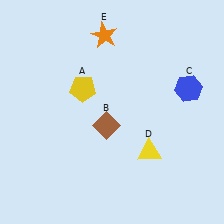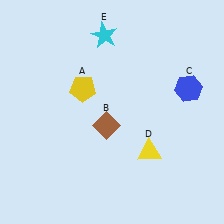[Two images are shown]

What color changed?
The star (E) changed from orange in Image 1 to cyan in Image 2.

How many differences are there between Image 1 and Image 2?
There is 1 difference between the two images.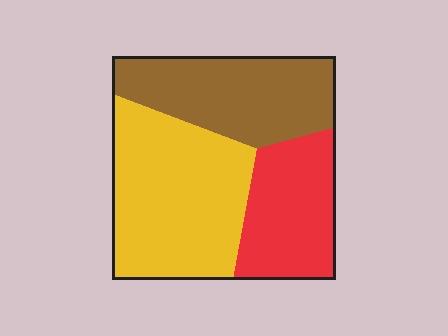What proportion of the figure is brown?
Brown takes up between a quarter and a half of the figure.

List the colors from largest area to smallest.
From largest to smallest: yellow, brown, red.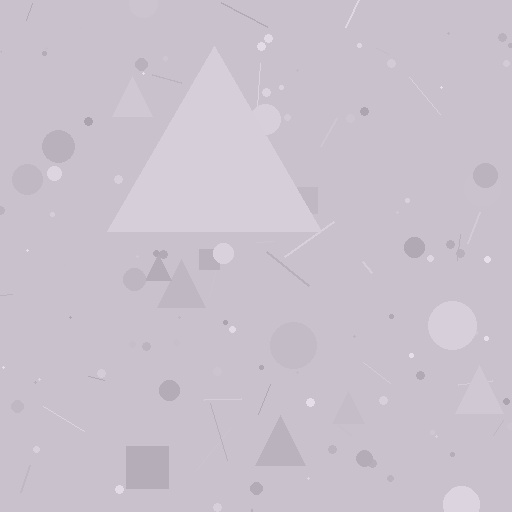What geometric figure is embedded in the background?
A triangle is embedded in the background.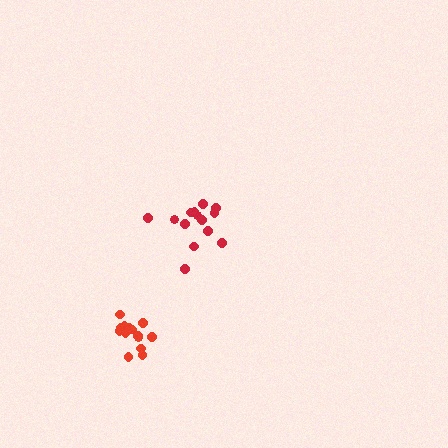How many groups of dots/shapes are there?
There are 2 groups.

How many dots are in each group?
Group 1: 14 dots, Group 2: 15 dots (29 total).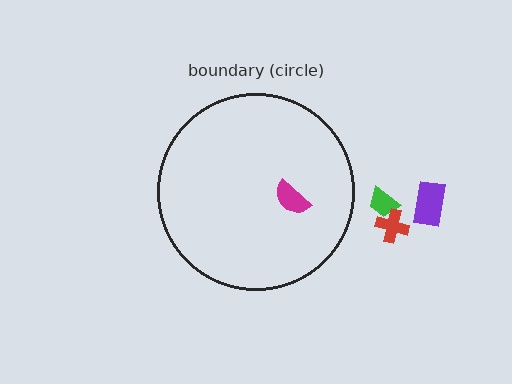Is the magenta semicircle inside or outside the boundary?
Inside.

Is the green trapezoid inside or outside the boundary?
Outside.